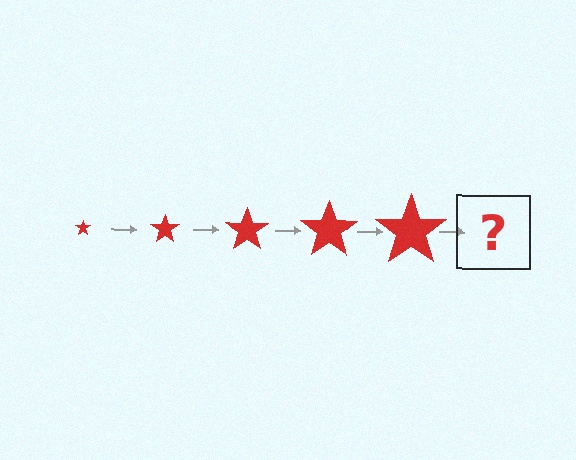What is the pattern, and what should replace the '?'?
The pattern is that the star gets progressively larger each step. The '?' should be a red star, larger than the previous one.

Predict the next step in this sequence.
The next step is a red star, larger than the previous one.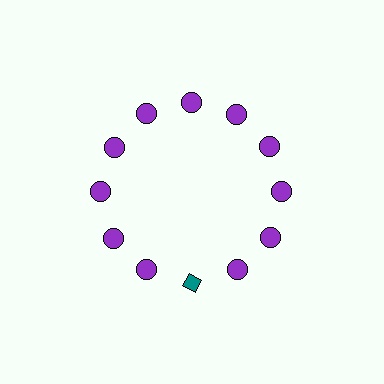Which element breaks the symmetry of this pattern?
The teal diamond at roughly the 6 o'clock position breaks the symmetry. All other shapes are purple circles.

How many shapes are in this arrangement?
There are 12 shapes arranged in a ring pattern.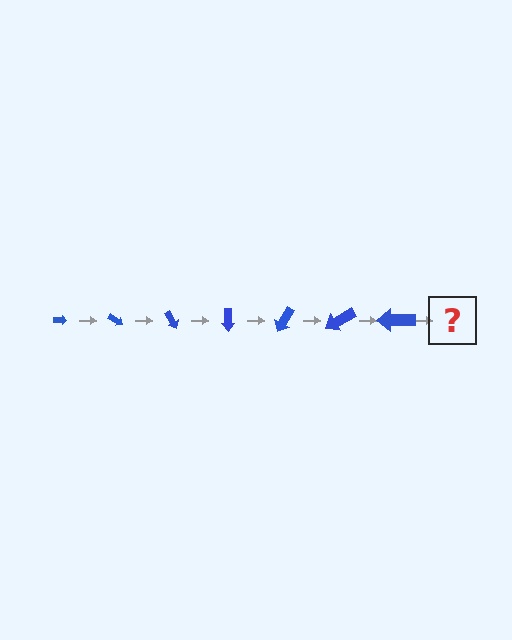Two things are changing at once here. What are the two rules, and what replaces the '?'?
The two rules are that the arrow grows larger each step and it rotates 30 degrees each step. The '?' should be an arrow, larger than the previous one and rotated 210 degrees from the start.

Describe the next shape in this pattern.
It should be an arrow, larger than the previous one and rotated 210 degrees from the start.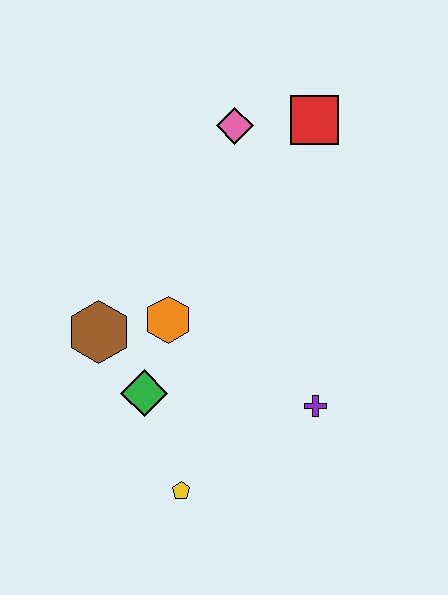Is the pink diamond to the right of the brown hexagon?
Yes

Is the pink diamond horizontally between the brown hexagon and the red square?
Yes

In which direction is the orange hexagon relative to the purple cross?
The orange hexagon is to the left of the purple cross.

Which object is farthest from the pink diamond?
The yellow pentagon is farthest from the pink diamond.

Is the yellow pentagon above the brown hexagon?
No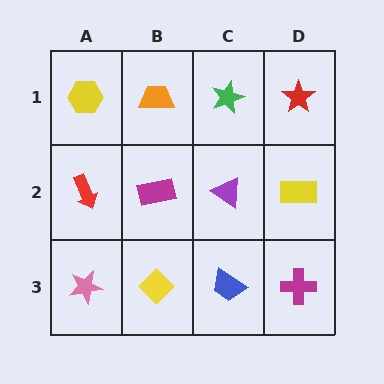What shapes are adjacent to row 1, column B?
A magenta rectangle (row 2, column B), a yellow hexagon (row 1, column A), a green star (row 1, column C).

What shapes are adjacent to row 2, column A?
A yellow hexagon (row 1, column A), a pink star (row 3, column A), a magenta rectangle (row 2, column B).